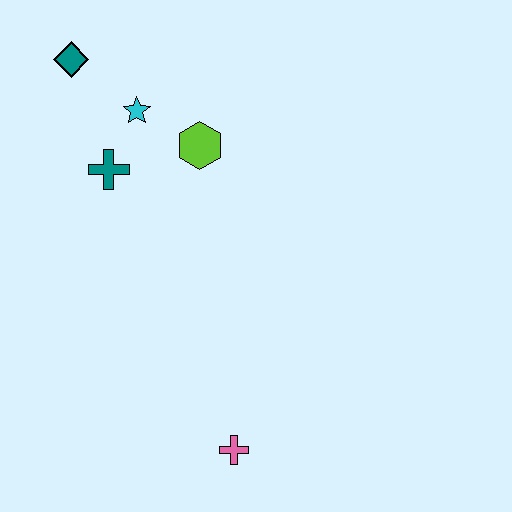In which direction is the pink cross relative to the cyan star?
The pink cross is below the cyan star.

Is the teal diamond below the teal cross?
No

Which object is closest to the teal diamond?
The cyan star is closest to the teal diamond.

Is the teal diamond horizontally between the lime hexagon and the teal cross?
No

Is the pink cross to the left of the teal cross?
No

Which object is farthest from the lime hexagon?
The pink cross is farthest from the lime hexagon.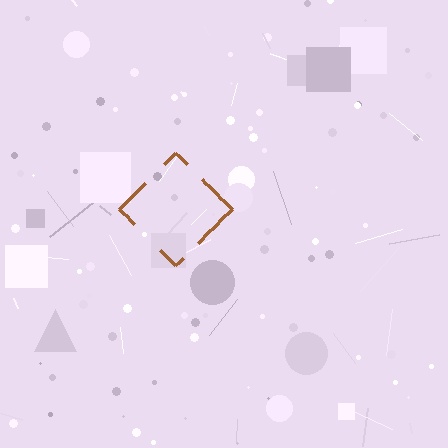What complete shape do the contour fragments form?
The contour fragments form a diamond.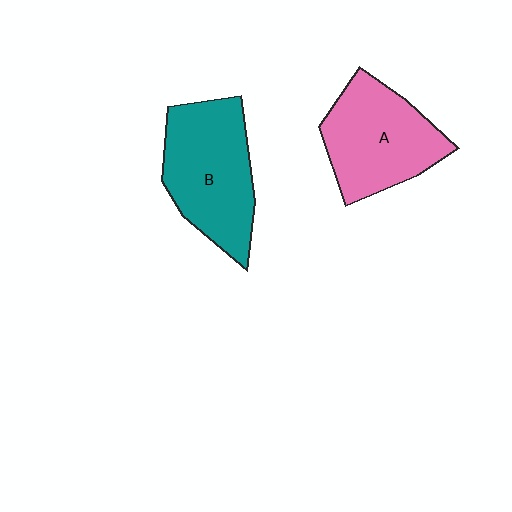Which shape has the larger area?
Shape B (teal).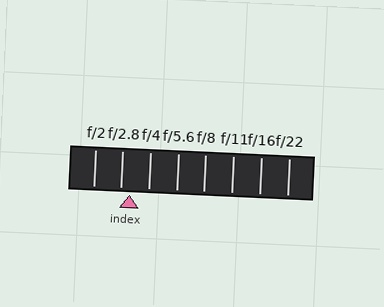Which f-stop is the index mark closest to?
The index mark is closest to f/2.8.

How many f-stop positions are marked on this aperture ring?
There are 8 f-stop positions marked.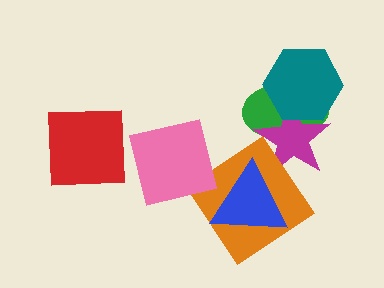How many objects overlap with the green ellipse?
2 objects overlap with the green ellipse.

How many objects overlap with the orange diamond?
2 objects overlap with the orange diamond.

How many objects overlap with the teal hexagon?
2 objects overlap with the teal hexagon.